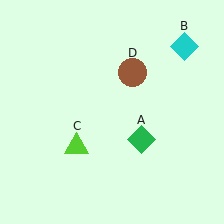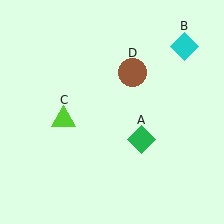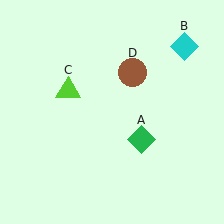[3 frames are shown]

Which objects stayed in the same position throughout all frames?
Green diamond (object A) and cyan diamond (object B) and brown circle (object D) remained stationary.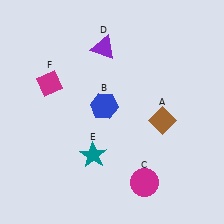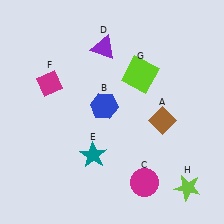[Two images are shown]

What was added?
A lime square (G), a lime star (H) were added in Image 2.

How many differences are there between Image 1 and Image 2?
There are 2 differences between the two images.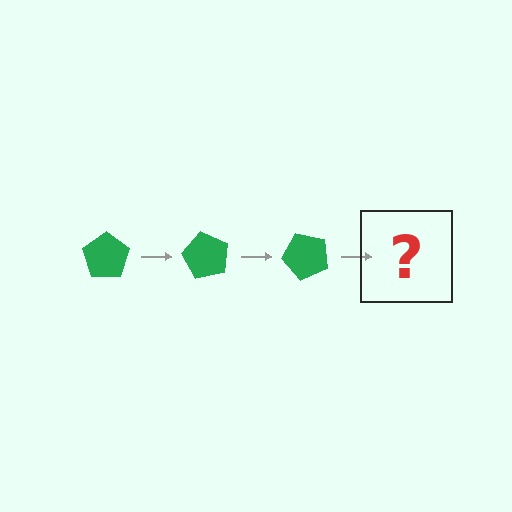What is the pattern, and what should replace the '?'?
The pattern is that the pentagon rotates 60 degrees each step. The '?' should be a green pentagon rotated 180 degrees.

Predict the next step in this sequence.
The next step is a green pentagon rotated 180 degrees.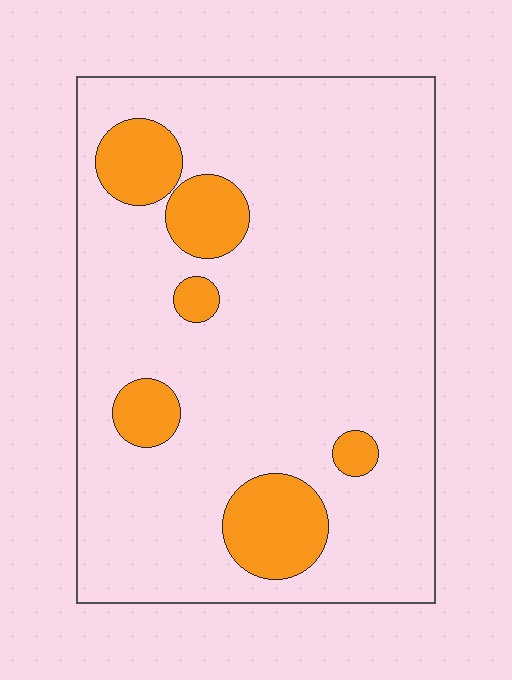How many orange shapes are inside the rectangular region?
6.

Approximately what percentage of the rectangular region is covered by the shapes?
Approximately 15%.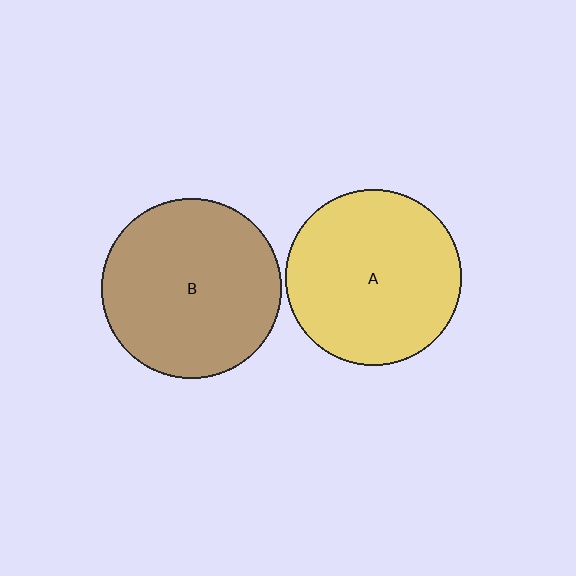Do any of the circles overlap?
No, none of the circles overlap.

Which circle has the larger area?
Circle B (brown).